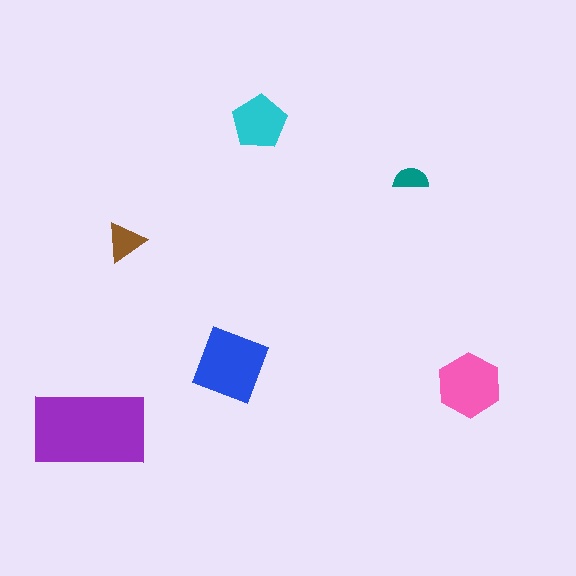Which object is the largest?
The purple rectangle.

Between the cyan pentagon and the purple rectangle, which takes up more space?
The purple rectangle.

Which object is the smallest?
The teal semicircle.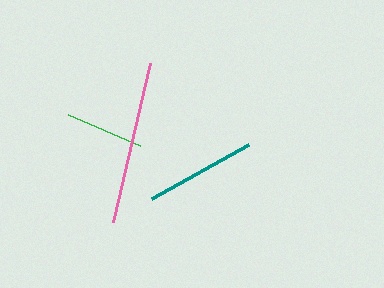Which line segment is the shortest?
The green line is the shortest at approximately 78 pixels.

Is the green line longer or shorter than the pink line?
The pink line is longer than the green line.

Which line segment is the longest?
The pink line is the longest at approximately 163 pixels.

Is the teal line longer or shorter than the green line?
The teal line is longer than the green line.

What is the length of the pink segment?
The pink segment is approximately 163 pixels long.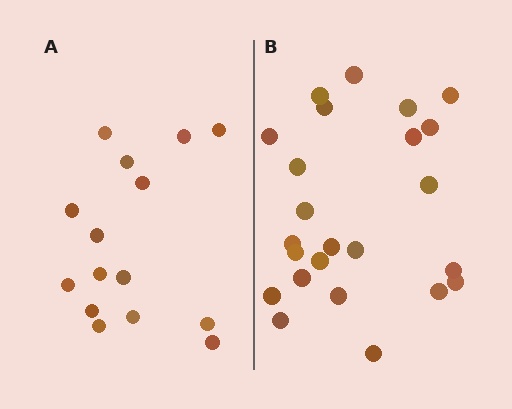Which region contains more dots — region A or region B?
Region B (the right region) has more dots.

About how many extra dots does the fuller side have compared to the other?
Region B has roughly 8 or so more dots than region A.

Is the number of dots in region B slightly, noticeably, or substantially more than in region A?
Region B has substantially more. The ratio is roughly 1.6 to 1.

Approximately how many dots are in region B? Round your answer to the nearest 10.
About 20 dots. (The exact count is 24, which rounds to 20.)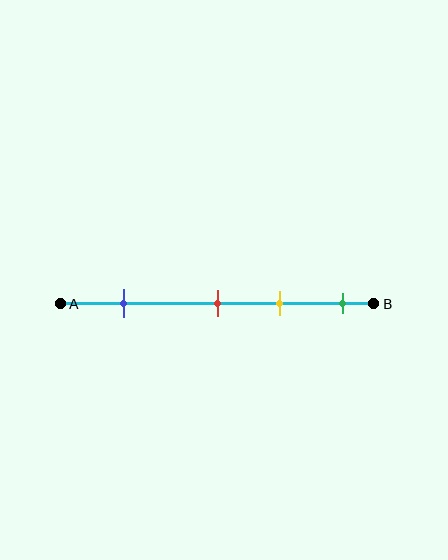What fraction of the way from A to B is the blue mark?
The blue mark is approximately 20% (0.2) of the way from A to B.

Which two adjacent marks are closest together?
The red and yellow marks are the closest adjacent pair.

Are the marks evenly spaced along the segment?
No, the marks are not evenly spaced.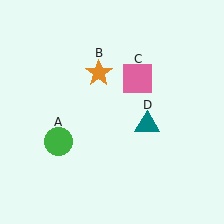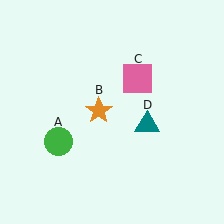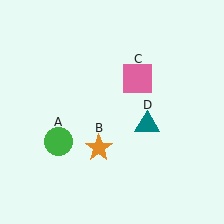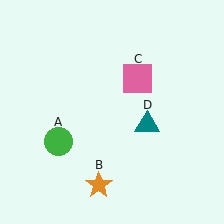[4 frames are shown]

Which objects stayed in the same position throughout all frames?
Green circle (object A) and pink square (object C) and teal triangle (object D) remained stationary.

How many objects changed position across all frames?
1 object changed position: orange star (object B).